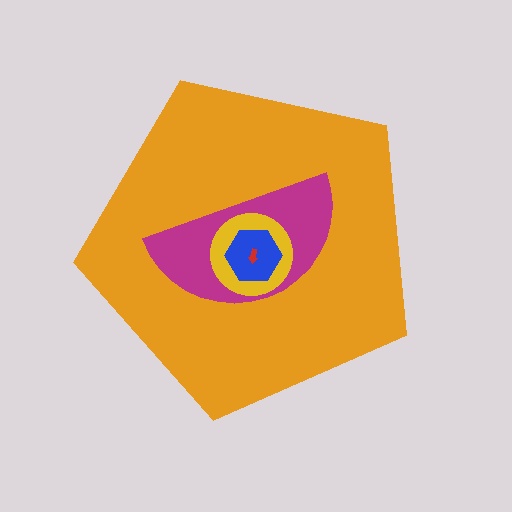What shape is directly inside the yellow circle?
The blue hexagon.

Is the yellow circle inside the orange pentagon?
Yes.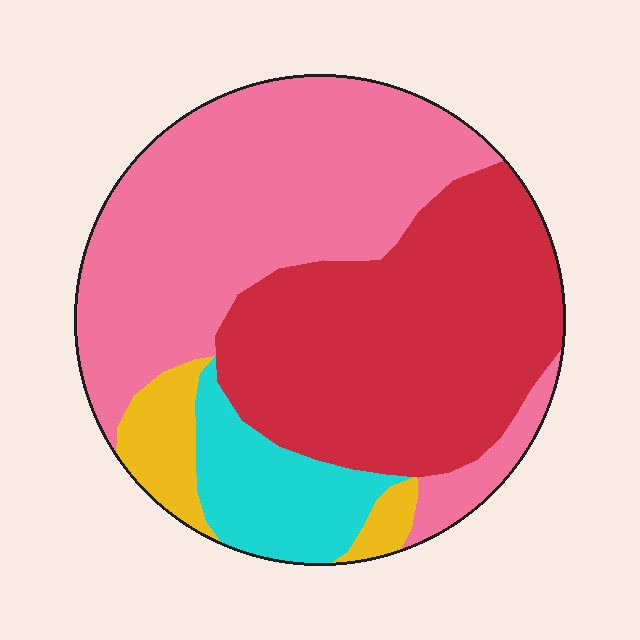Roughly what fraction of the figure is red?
Red covers 38% of the figure.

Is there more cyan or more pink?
Pink.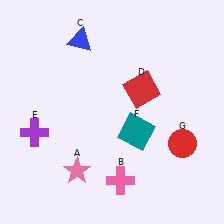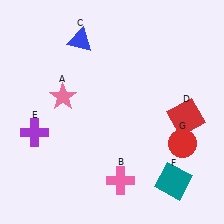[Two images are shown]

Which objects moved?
The objects that moved are: the pink star (A), the red square (D), the teal square (F).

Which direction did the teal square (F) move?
The teal square (F) moved down.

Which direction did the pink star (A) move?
The pink star (A) moved up.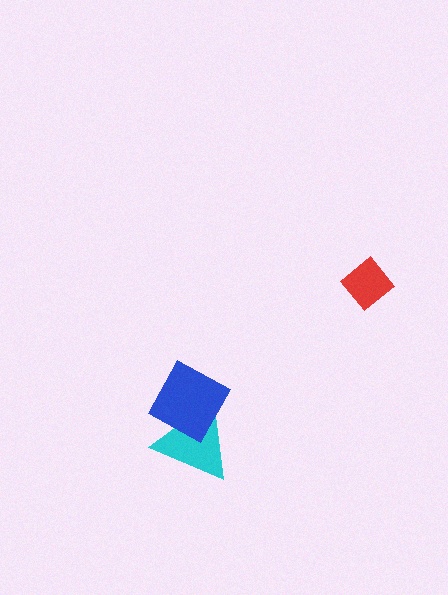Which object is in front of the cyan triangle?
The blue diamond is in front of the cyan triangle.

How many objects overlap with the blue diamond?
1 object overlaps with the blue diamond.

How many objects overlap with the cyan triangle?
1 object overlaps with the cyan triangle.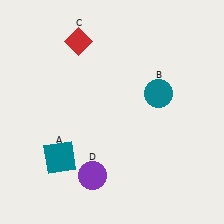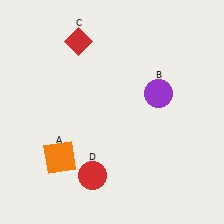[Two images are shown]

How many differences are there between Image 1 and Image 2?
There are 3 differences between the two images.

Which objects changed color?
A changed from teal to orange. B changed from teal to purple. D changed from purple to red.